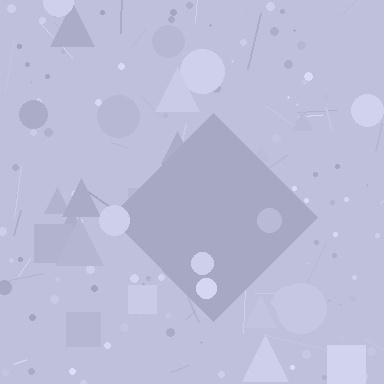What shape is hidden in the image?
A diamond is hidden in the image.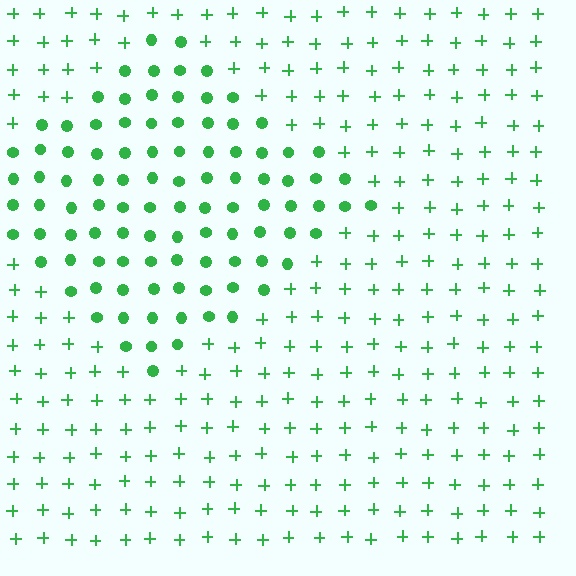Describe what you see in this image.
The image is filled with small green elements arranged in a uniform grid. A diamond-shaped region contains circles, while the surrounding area contains plus signs. The boundary is defined purely by the change in element shape.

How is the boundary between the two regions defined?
The boundary is defined by a change in element shape: circles inside vs. plus signs outside. All elements share the same color and spacing.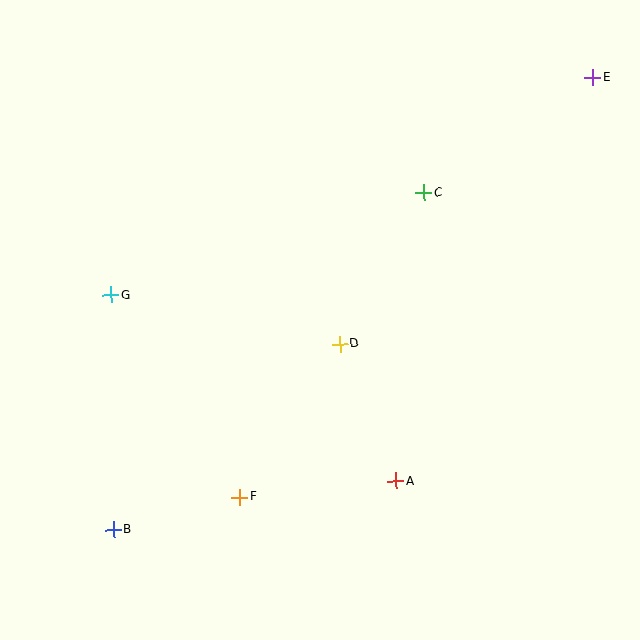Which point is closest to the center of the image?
Point D at (340, 344) is closest to the center.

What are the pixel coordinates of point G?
Point G is at (111, 295).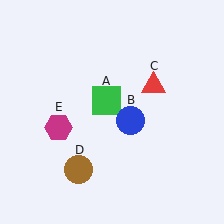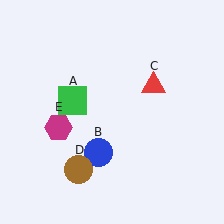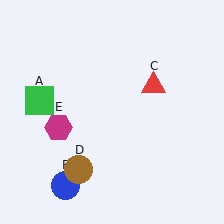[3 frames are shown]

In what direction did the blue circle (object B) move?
The blue circle (object B) moved down and to the left.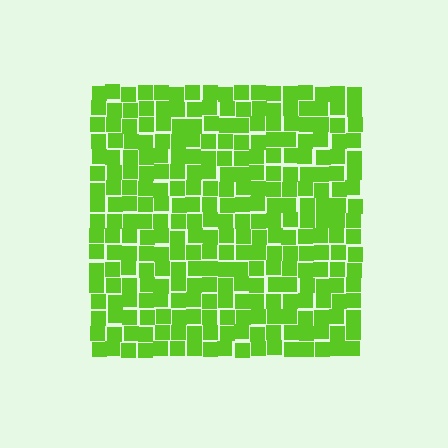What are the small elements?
The small elements are squares.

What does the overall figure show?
The overall figure shows a square.